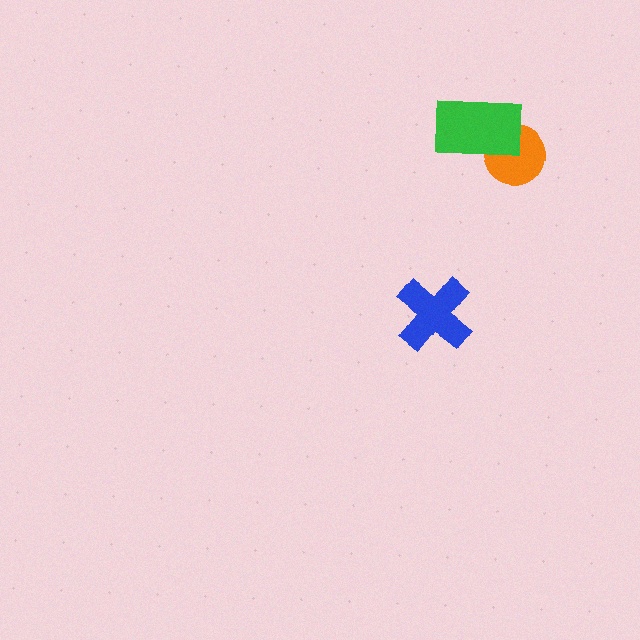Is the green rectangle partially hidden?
No, no other shape covers it.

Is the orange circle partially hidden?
Yes, it is partially covered by another shape.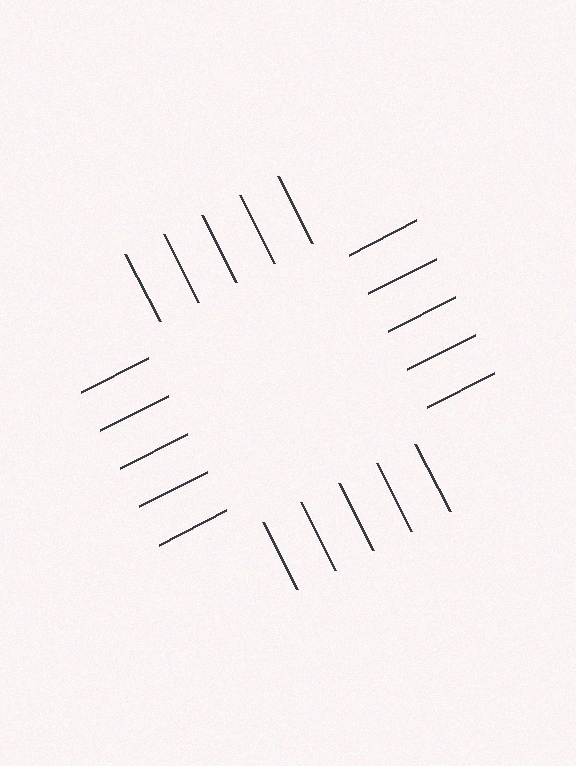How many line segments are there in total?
20 — 5 along each of the 4 edges.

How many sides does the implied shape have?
4 sides — the line-ends trace a square.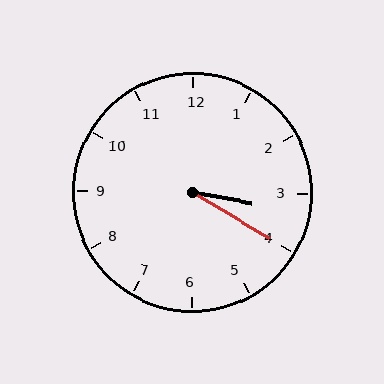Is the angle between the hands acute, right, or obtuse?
It is acute.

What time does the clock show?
3:20.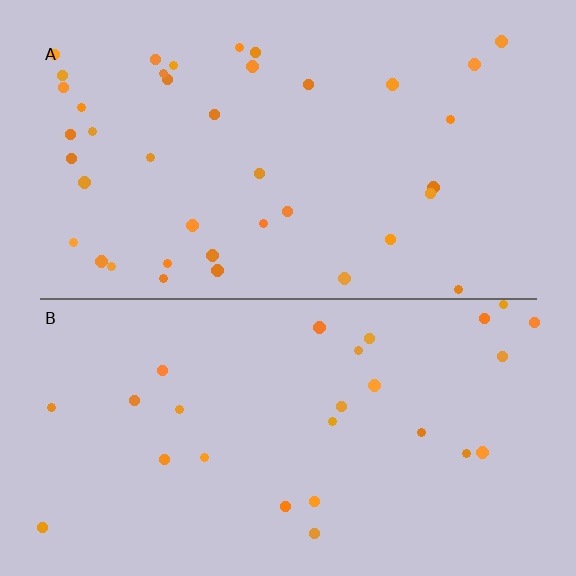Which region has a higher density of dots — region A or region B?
A (the top).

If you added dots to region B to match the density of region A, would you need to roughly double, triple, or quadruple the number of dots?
Approximately double.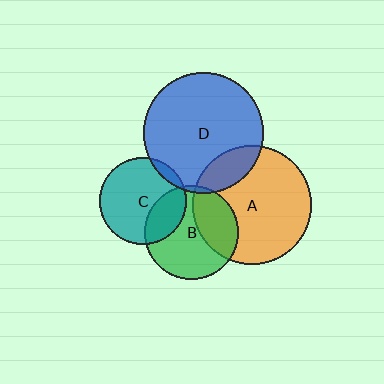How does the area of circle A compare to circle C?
Approximately 1.9 times.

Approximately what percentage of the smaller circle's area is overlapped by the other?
Approximately 25%.